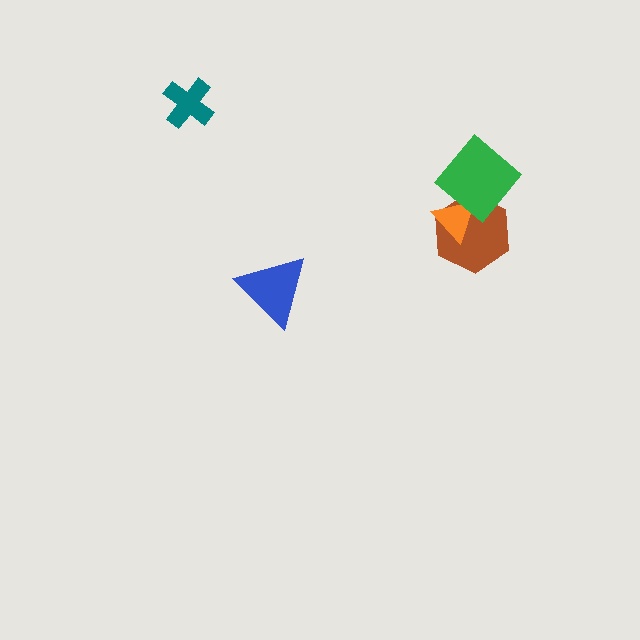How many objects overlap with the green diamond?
2 objects overlap with the green diamond.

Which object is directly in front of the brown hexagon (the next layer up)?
The orange triangle is directly in front of the brown hexagon.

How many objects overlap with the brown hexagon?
2 objects overlap with the brown hexagon.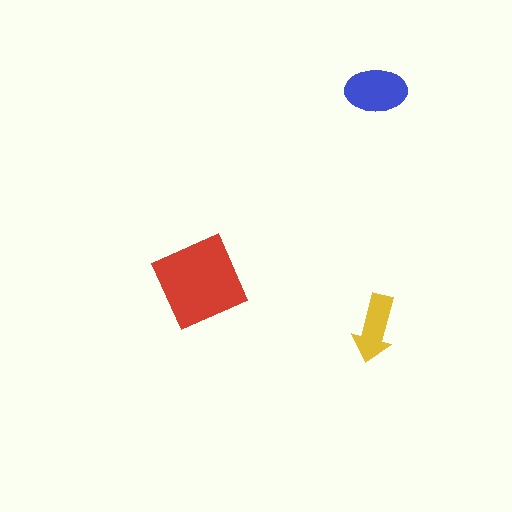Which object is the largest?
The red diamond.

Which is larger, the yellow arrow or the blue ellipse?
The blue ellipse.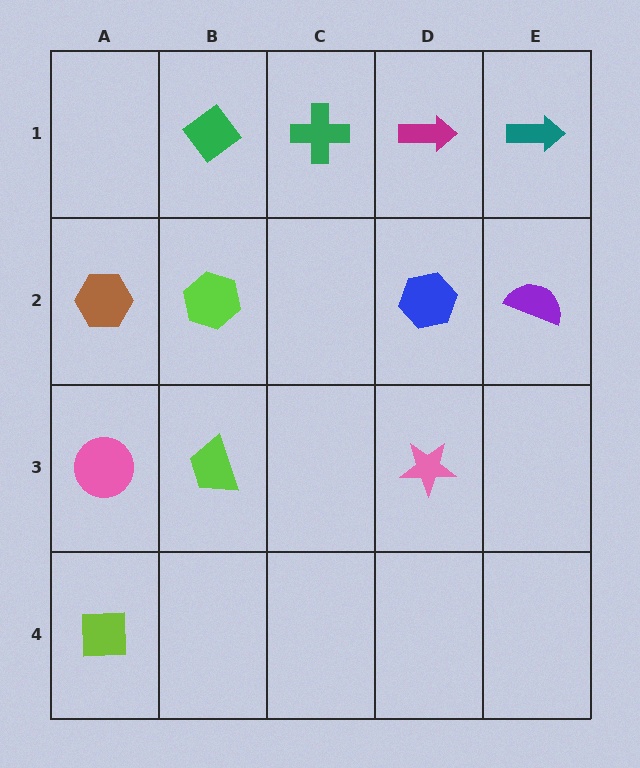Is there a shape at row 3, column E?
No, that cell is empty.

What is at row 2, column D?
A blue hexagon.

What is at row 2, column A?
A brown hexagon.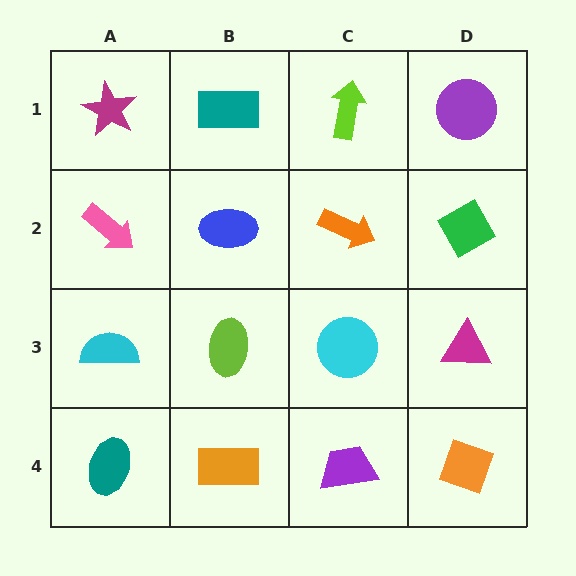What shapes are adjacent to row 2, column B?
A teal rectangle (row 1, column B), a lime ellipse (row 3, column B), a pink arrow (row 2, column A), an orange arrow (row 2, column C).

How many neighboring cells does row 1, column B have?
3.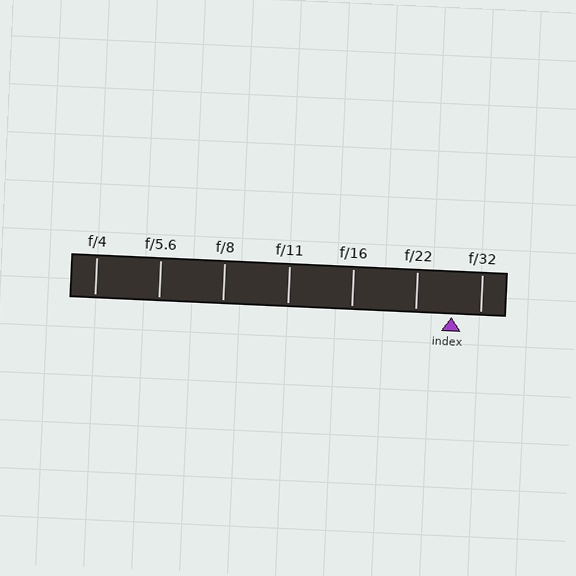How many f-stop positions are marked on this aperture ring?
There are 7 f-stop positions marked.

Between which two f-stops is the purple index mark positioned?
The index mark is between f/22 and f/32.